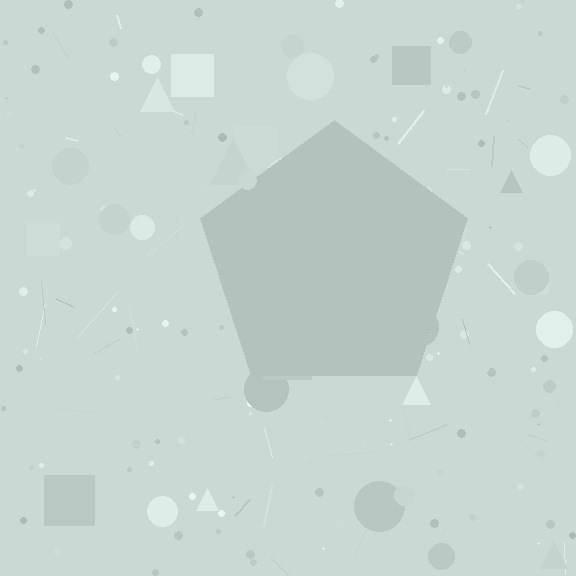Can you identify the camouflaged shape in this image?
The camouflaged shape is a pentagon.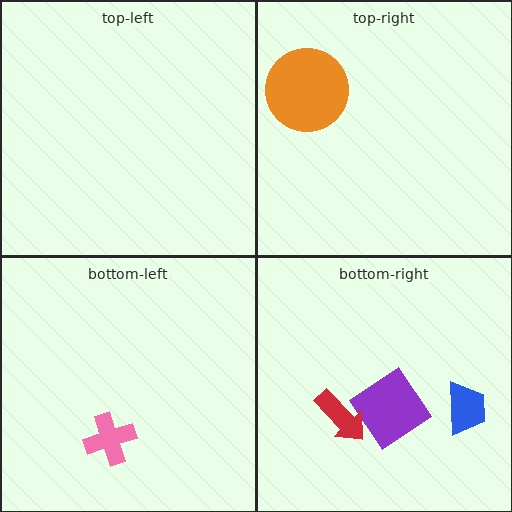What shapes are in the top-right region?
The orange circle.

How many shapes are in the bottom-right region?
3.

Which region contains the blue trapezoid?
The bottom-right region.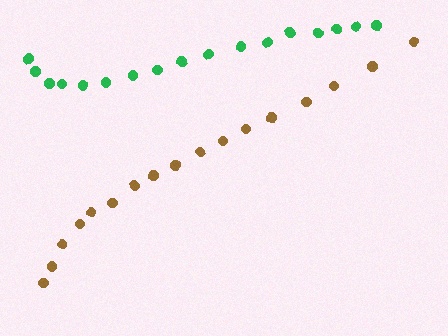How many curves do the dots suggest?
There are 2 distinct paths.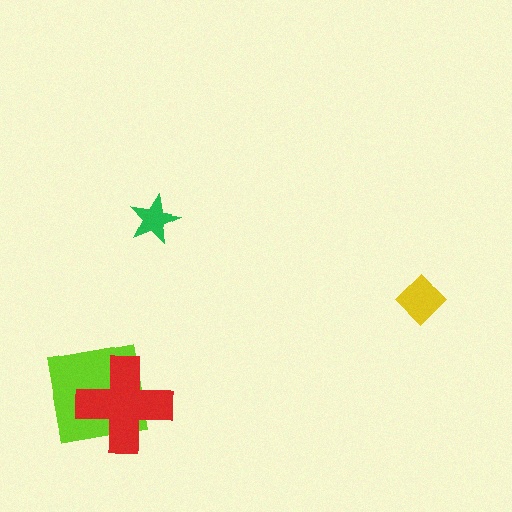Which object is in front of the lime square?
The red cross is in front of the lime square.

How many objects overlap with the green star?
0 objects overlap with the green star.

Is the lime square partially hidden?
Yes, it is partially covered by another shape.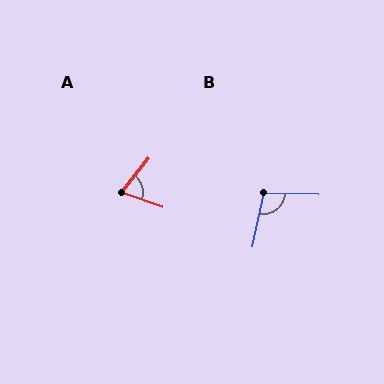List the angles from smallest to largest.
A (71°), B (100°).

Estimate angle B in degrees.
Approximately 100 degrees.